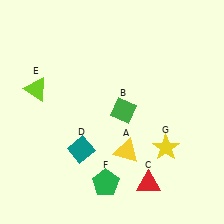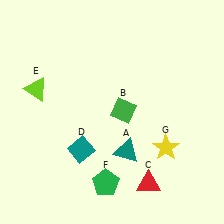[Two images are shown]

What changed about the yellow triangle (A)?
In Image 1, A is yellow. In Image 2, it changed to teal.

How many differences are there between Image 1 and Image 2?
There is 1 difference between the two images.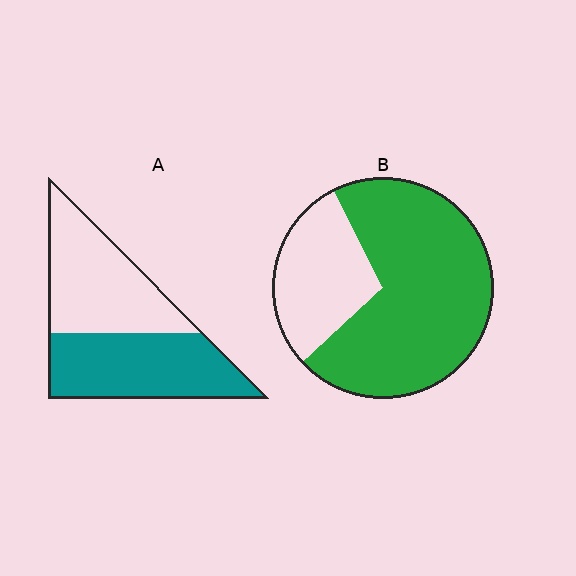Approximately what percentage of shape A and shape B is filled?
A is approximately 50% and B is approximately 70%.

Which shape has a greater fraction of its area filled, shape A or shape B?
Shape B.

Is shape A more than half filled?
Roughly half.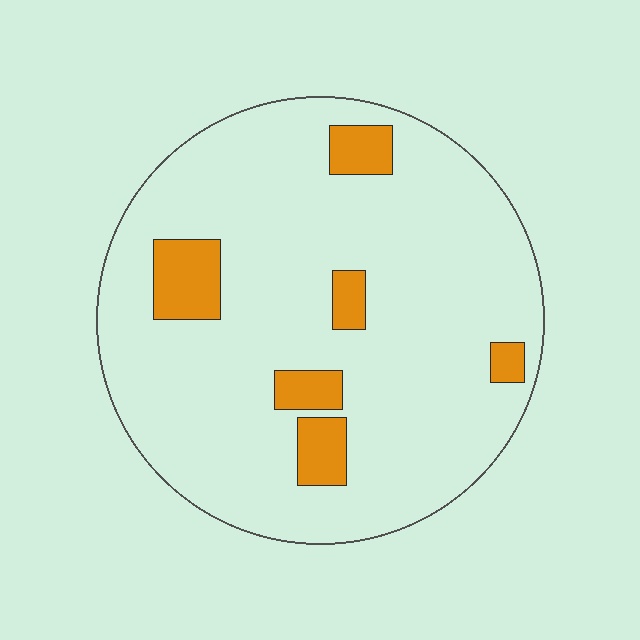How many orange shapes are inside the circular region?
6.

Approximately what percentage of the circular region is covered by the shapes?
Approximately 10%.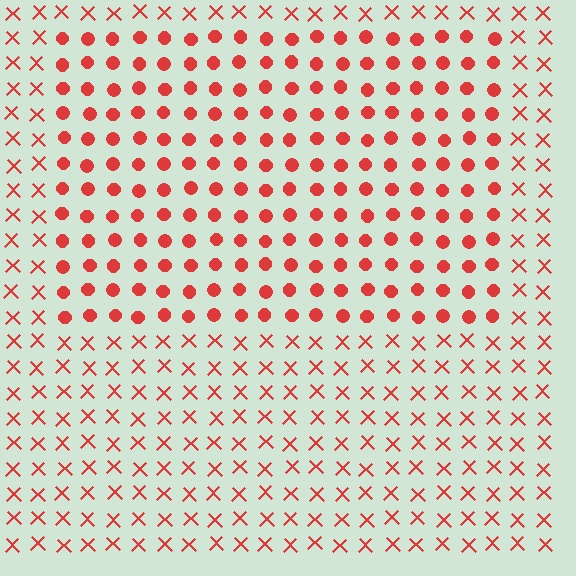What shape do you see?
I see a rectangle.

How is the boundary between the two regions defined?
The boundary is defined by a change in element shape: circles inside vs. X marks outside. All elements share the same color and spacing.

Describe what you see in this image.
The image is filled with small red elements arranged in a uniform grid. A rectangle-shaped region contains circles, while the surrounding area contains X marks. The boundary is defined purely by the change in element shape.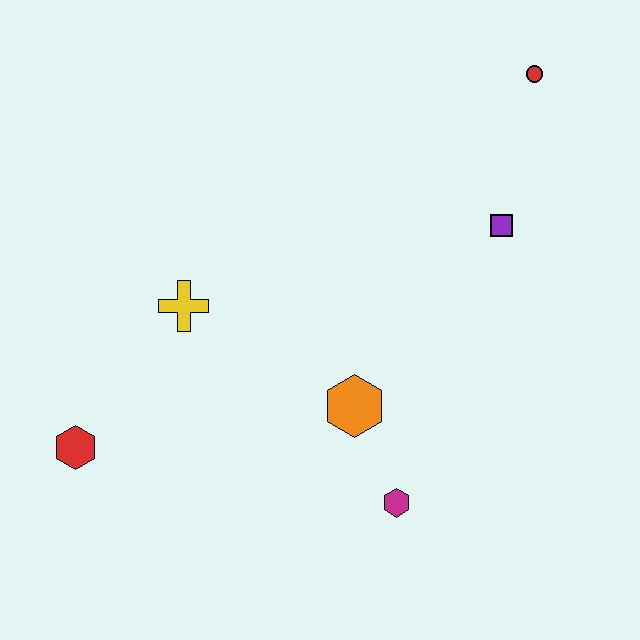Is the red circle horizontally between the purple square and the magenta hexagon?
No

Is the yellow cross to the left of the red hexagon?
No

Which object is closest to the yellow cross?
The red hexagon is closest to the yellow cross.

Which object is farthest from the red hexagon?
The red circle is farthest from the red hexagon.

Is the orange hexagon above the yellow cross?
No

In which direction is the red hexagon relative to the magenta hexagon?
The red hexagon is to the left of the magenta hexagon.